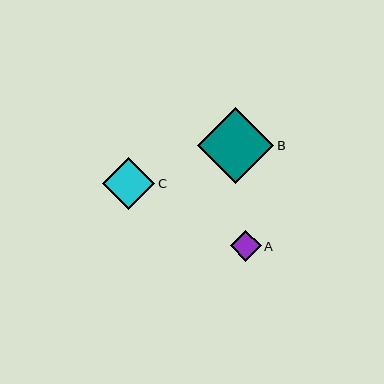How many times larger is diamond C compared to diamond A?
Diamond C is approximately 1.7 times the size of diamond A.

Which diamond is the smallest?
Diamond A is the smallest with a size of approximately 31 pixels.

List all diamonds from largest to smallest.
From largest to smallest: B, C, A.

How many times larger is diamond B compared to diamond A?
Diamond B is approximately 2.4 times the size of diamond A.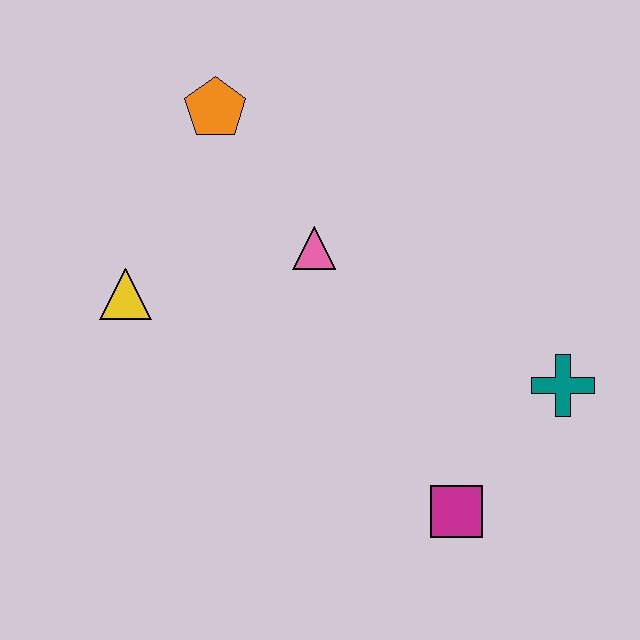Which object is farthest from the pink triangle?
The magenta square is farthest from the pink triangle.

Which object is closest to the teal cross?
The magenta square is closest to the teal cross.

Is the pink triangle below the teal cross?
No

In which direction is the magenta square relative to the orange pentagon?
The magenta square is below the orange pentagon.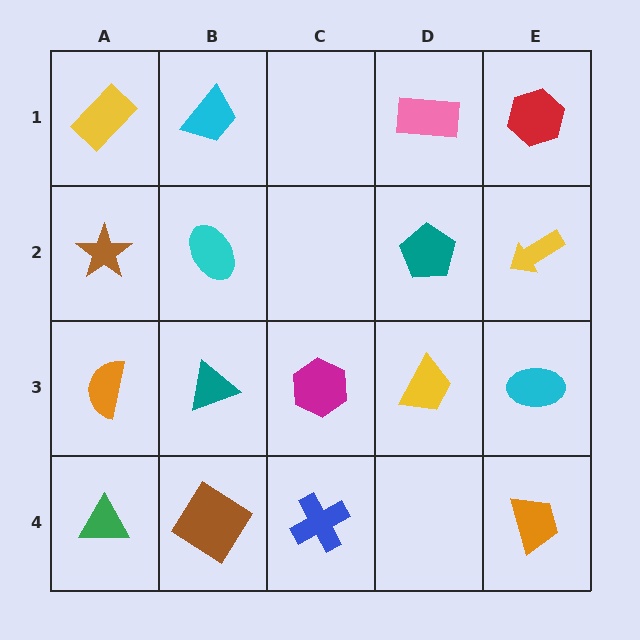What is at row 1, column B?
A cyan trapezoid.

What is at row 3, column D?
A yellow trapezoid.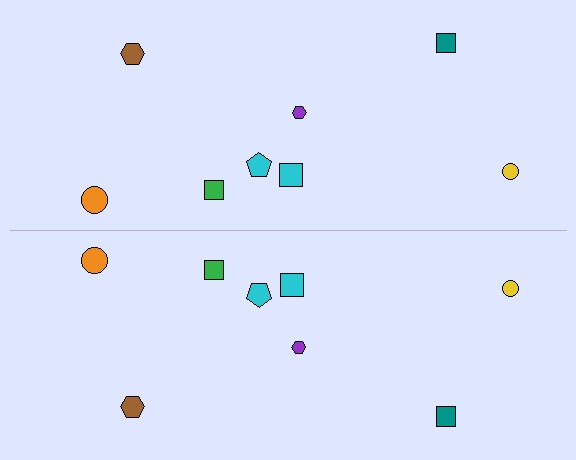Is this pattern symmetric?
Yes, this pattern has bilateral (reflection) symmetry.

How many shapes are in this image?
There are 16 shapes in this image.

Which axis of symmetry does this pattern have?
The pattern has a horizontal axis of symmetry running through the center of the image.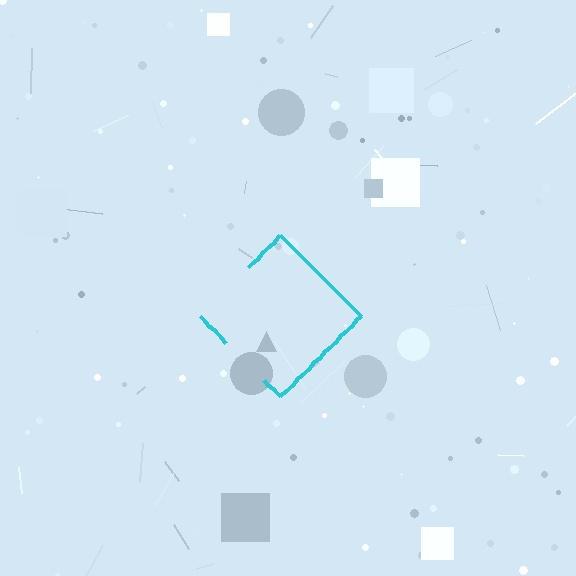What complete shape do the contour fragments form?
The contour fragments form a diamond.